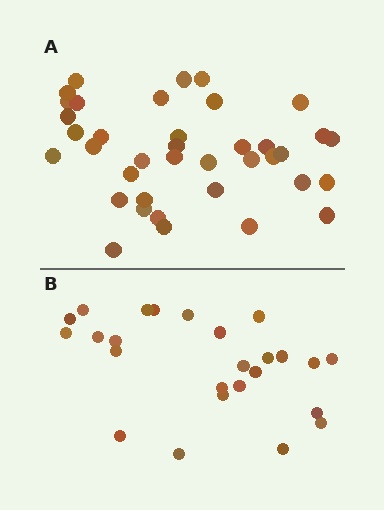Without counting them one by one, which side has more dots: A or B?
Region A (the top region) has more dots.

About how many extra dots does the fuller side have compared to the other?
Region A has approximately 15 more dots than region B.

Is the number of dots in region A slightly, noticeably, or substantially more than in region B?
Region A has substantially more. The ratio is roughly 1.5 to 1.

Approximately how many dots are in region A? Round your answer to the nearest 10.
About 40 dots. (The exact count is 38, which rounds to 40.)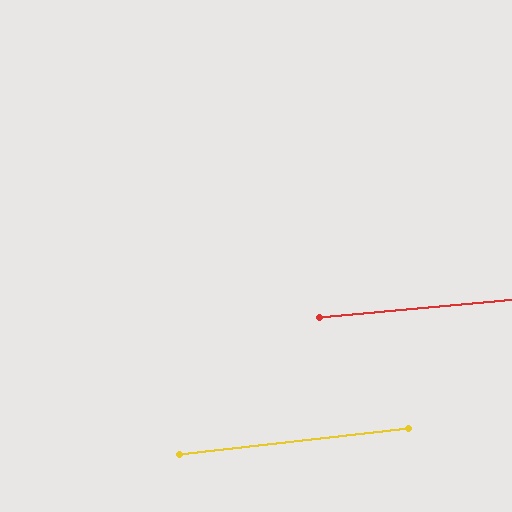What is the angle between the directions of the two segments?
Approximately 1 degree.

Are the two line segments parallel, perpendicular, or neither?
Parallel — their directions differ by only 1.2°.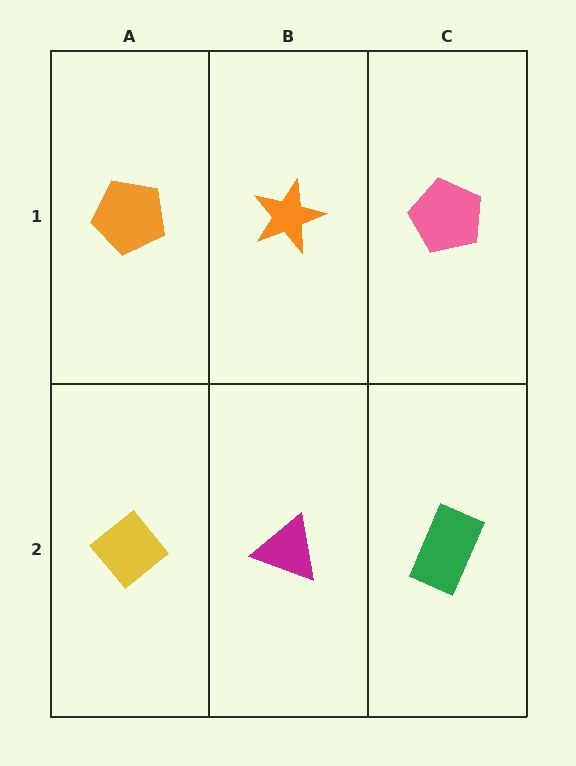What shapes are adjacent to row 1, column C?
A green rectangle (row 2, column C), an orange star (row 1, column B).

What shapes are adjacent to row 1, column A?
A yellow diamond (row 2, column A), an orange star (row 1, column B).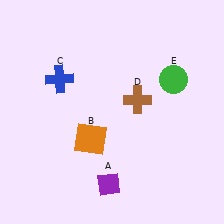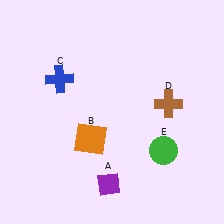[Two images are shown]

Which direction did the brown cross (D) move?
The brown cross (D) moved right.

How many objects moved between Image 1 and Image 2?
2 objects moved between the two images.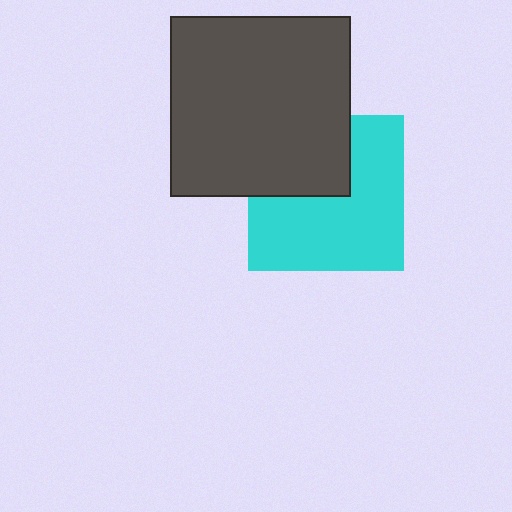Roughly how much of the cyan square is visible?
About half of it is visible (roughly 65%).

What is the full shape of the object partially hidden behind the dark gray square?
The partially hidden object is a cyan square.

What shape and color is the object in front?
The object in front is a dark gray square.